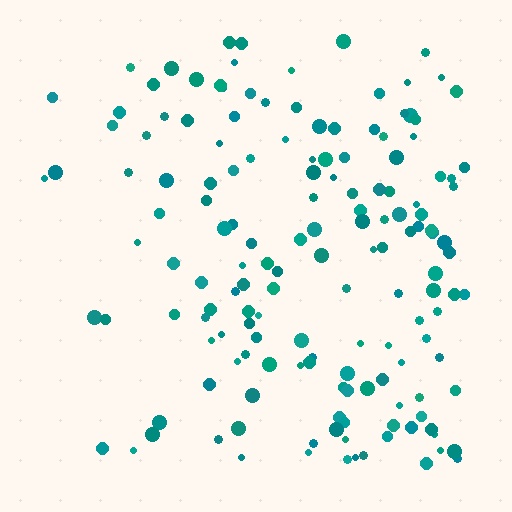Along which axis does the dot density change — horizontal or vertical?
Horizontal.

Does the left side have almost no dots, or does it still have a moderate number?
Still a moderate number, just noticeably fewer than the right.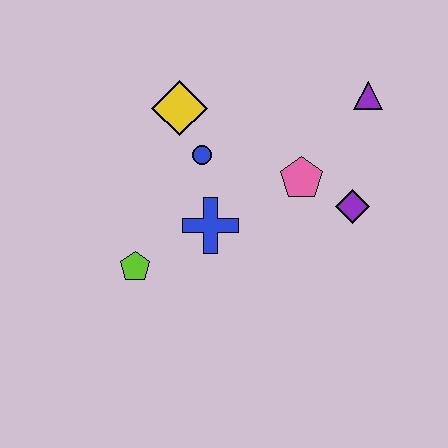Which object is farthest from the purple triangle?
The lime pentagon is farthest from the purple triangle.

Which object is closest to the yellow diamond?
The blue circle is closest to the yellow diamond.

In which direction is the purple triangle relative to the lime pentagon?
The purple triangle is to the right of the lime pentagon.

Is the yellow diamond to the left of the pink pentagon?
Yes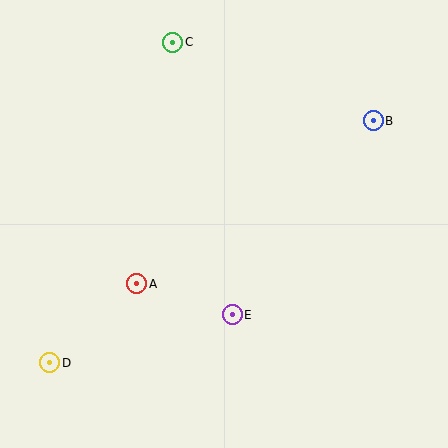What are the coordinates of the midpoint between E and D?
The midpoint between E and D is at (141, 339).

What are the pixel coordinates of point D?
Point D is at (50, 363).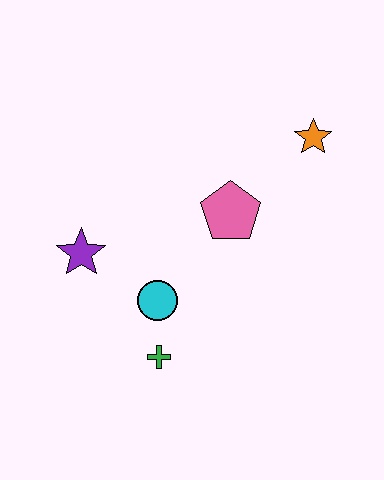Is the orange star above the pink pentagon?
Yes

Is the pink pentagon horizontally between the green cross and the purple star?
No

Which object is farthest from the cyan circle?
The orange star is farthest from the cyan circle.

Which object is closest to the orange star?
The pink pentagon is closest to the orange star.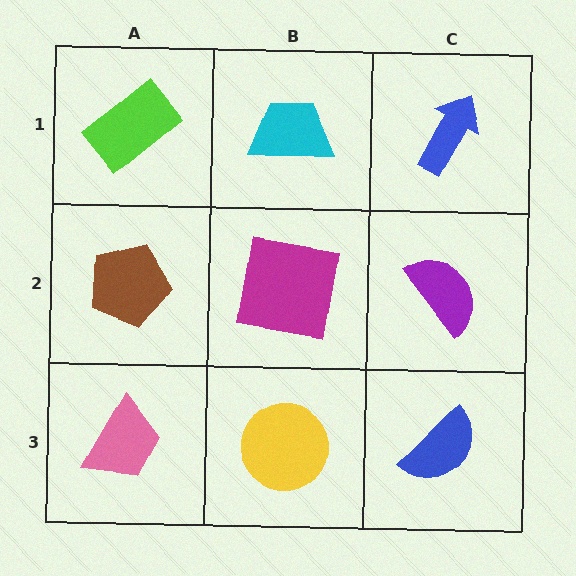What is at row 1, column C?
A blue arrow.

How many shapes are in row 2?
3 shapes.